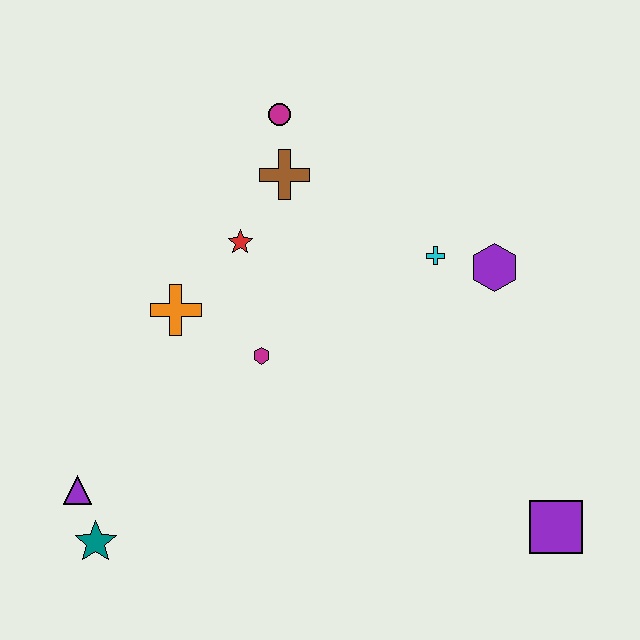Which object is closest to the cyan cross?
The purple hexagon is closest to the cyan cross.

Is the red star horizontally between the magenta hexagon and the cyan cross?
No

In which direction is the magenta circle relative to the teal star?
The magenta circle is above the teal star.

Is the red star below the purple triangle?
No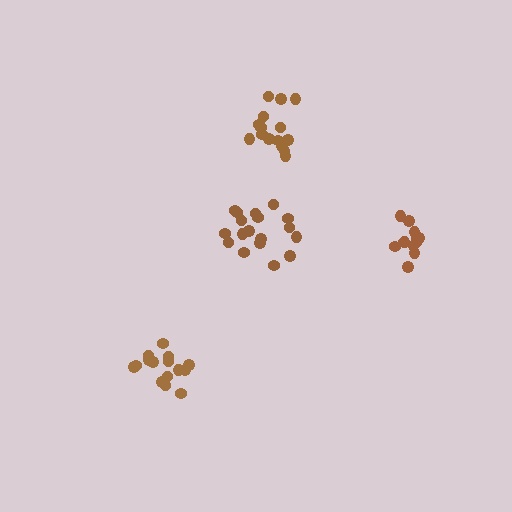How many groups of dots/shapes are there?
There are 4 groups.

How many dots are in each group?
Group 1: 18 dots, Group 2: 15 dots, Group 3: 12 dots, Group 4: 15 dots (60 total).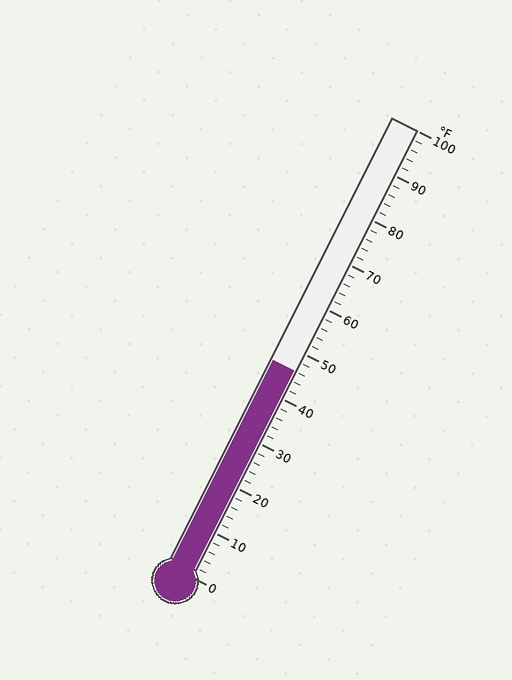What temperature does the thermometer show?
The thermometer shows approximately 46°F.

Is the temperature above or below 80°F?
The temperature is below 80°F.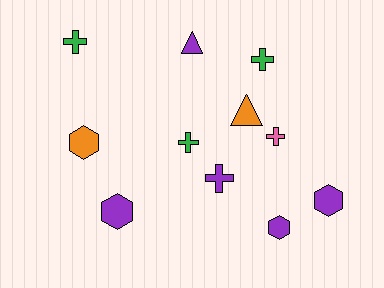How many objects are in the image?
There are 11 objects.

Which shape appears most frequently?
Cross, with 5 objects.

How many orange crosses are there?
There are no orange crosses.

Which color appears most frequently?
Purple, with 5 objects.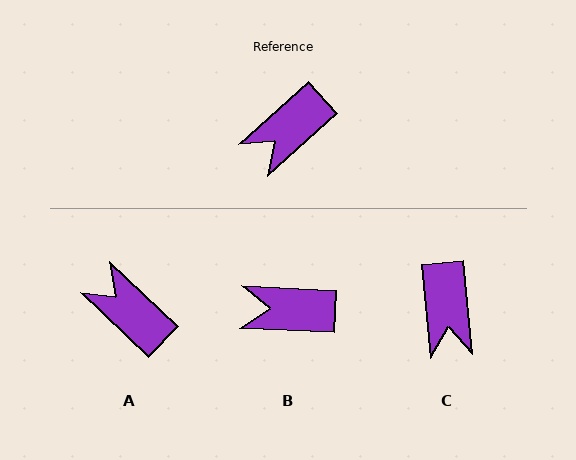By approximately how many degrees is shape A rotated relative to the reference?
Approximately 86 degrees clockwise.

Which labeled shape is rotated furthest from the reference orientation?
A, about 86 degrees away.